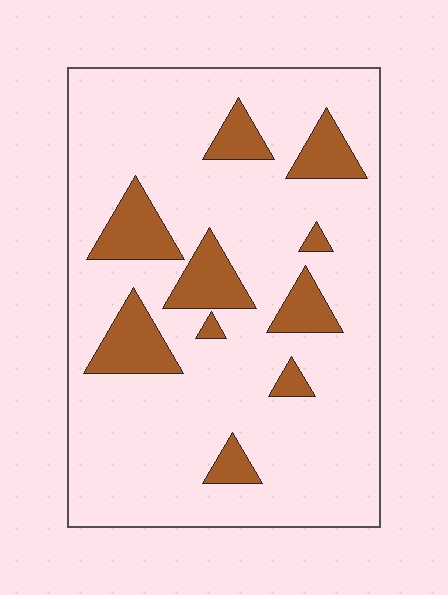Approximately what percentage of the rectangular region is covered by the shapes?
Approximately 15%.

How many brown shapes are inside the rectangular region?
10.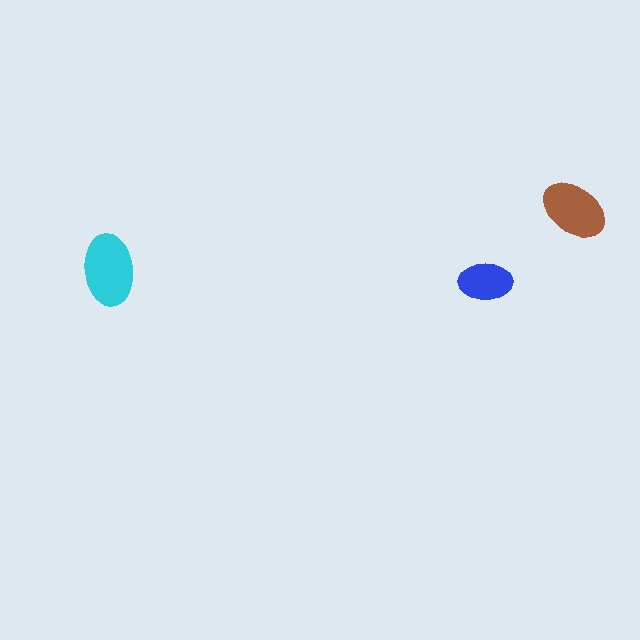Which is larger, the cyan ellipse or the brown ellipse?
The cyan one.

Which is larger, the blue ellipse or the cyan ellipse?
The cyan one.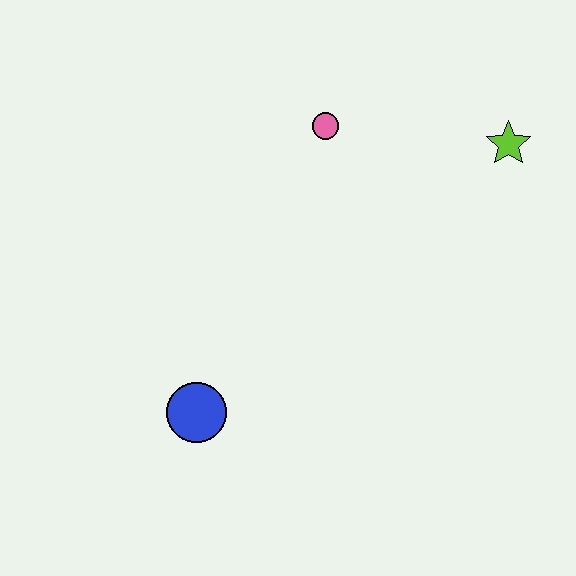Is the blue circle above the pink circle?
No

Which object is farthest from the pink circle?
The blue circle is farthest from the pink circle.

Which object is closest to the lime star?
The pink circle is closest to the lime star.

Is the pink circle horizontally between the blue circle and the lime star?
Yes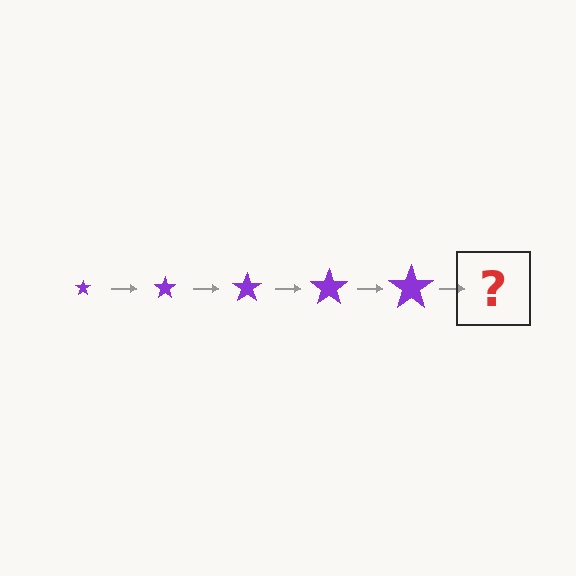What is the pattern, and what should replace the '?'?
The pattern is that the star gets progressively larger each step. The '?' should be a purple star, larger than the previous one.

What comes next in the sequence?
The next element should be a purple star, larger than the previous one.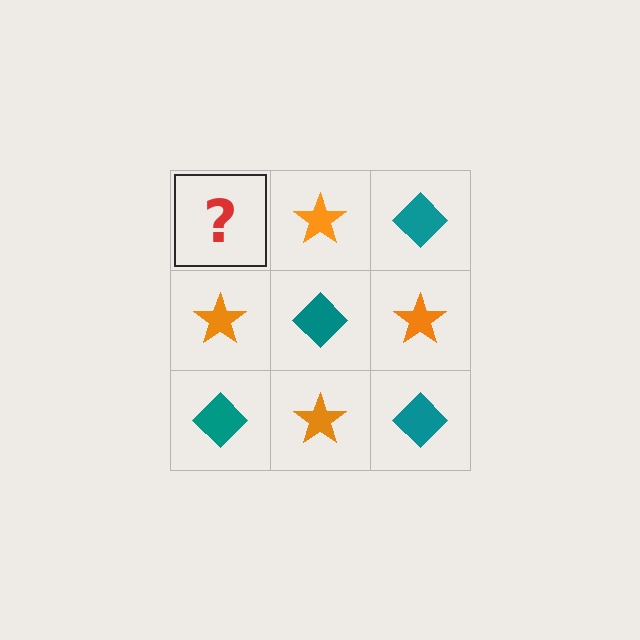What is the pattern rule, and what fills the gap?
The rule is that it alternates teal diamond and orange star in a checkerboard pattern. The gap should be filled with a teal diamond.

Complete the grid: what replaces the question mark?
The question mark should be replaced with a teal diamond.